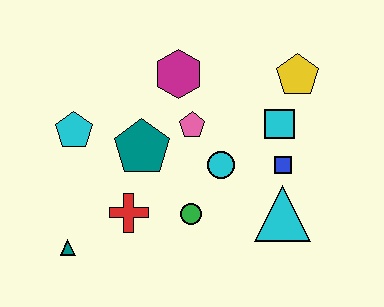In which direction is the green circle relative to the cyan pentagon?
The green circle is to the right of the cyan pentagon.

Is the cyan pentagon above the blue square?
Yes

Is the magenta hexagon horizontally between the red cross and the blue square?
Yes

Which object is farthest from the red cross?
The yellow pentagon is farthest from the red cross.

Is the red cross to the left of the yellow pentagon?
Yes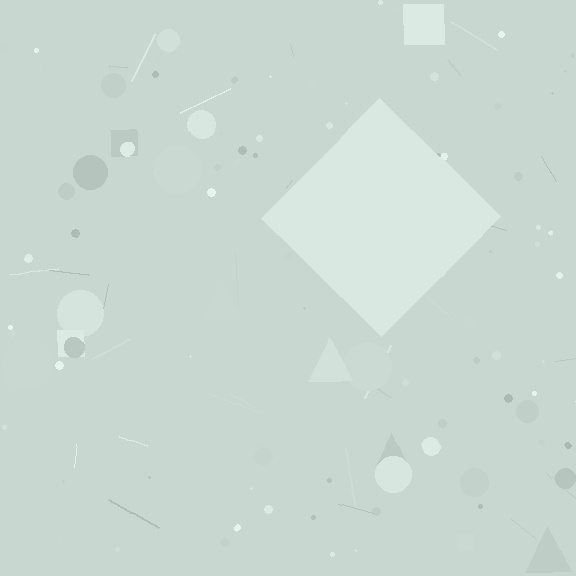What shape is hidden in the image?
A diamond is hidden in the image.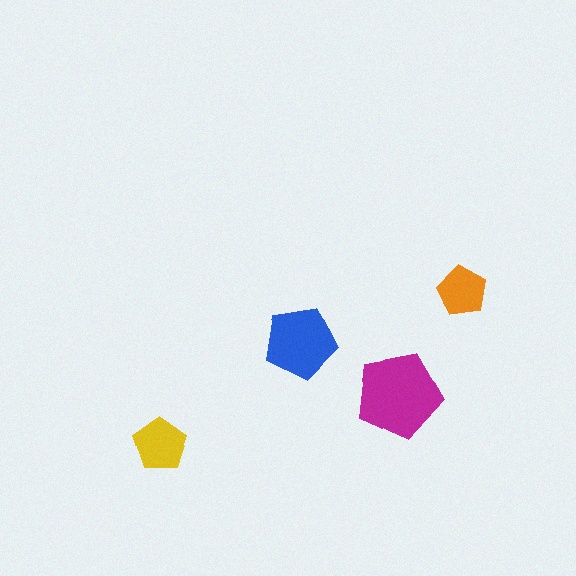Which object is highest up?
The orange pentagon is topmost.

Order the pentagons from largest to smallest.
the magenta one, the blue one, the yellow one, the orange one.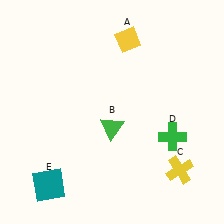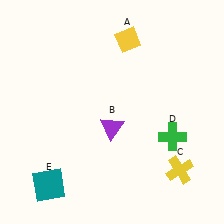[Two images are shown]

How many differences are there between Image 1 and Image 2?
There is 1 difference between the two images.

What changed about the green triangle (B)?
In Image 1, B is green. In Image 2, it changed to purple.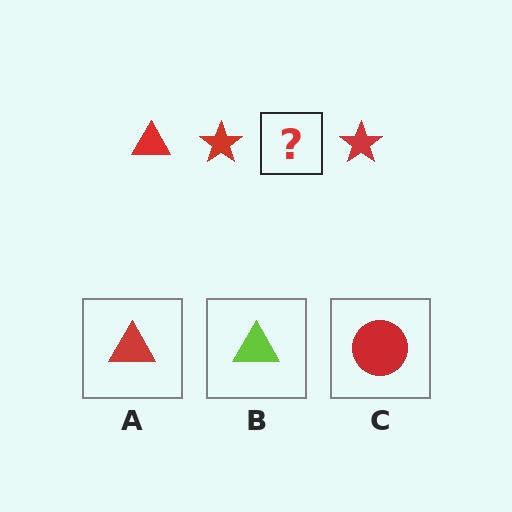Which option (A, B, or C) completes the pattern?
A.